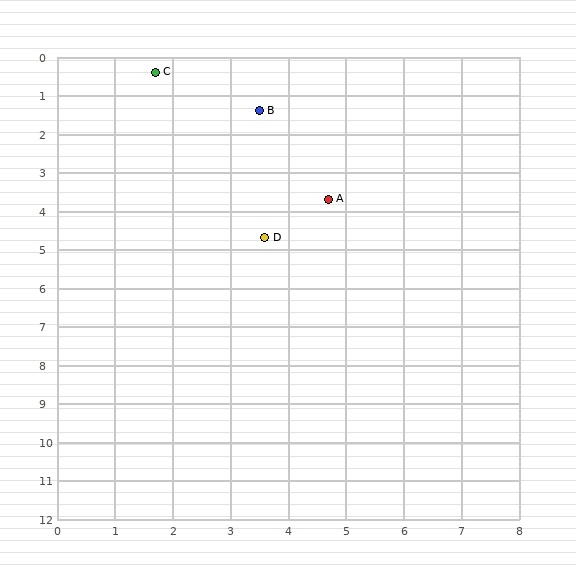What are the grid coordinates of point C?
Point C is at approximately (1.7, 0.4).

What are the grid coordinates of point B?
Point B is at approximately (3.5, 1.4).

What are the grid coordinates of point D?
Point D is at approximately (3.6, 4.7).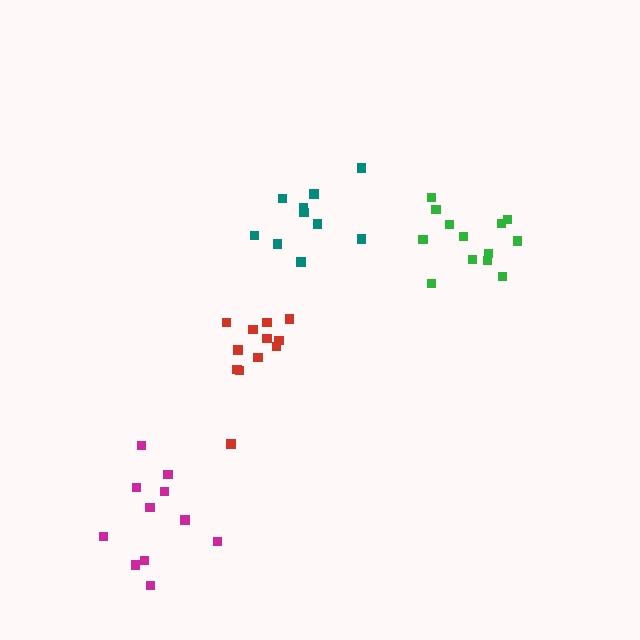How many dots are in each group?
Group 1: 11 dots, Group 2: 12 dots, Group 3: 13 dots, Group 4: 10 dots (46 total).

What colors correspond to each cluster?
The clusters are colored: magenta, red, green, teal.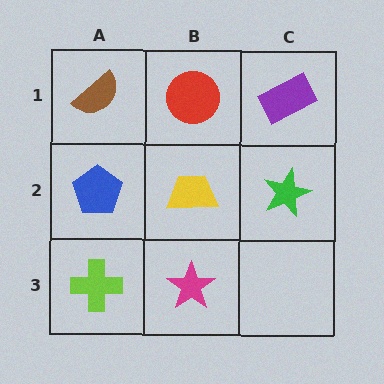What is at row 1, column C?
A purple rectangle.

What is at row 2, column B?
A yellow trapezoid.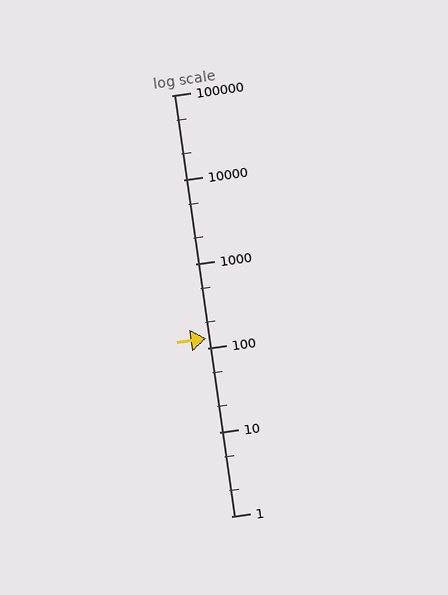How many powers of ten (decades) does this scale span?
The scale spans 5 decades, from 1 to 100000.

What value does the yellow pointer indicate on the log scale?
The pointer indicates approximately 130.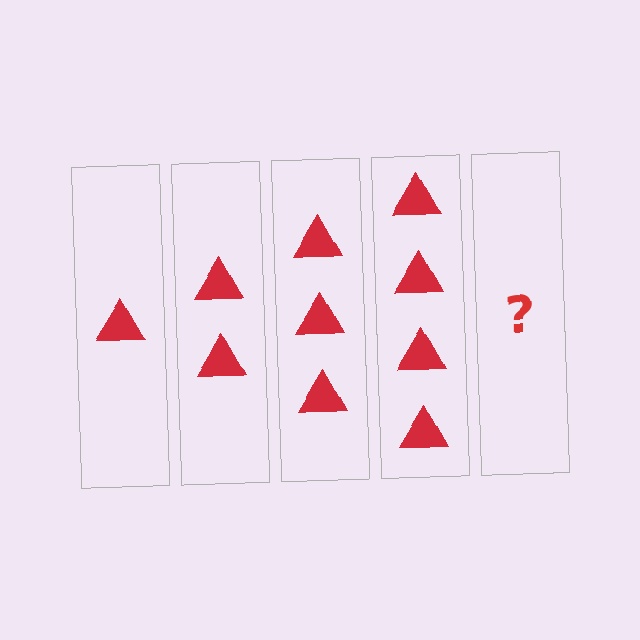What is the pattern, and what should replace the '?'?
The pattern is that each step adds one more triangle. The '?' should be 5 triangles.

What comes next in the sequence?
The next element should be 5 triangles.